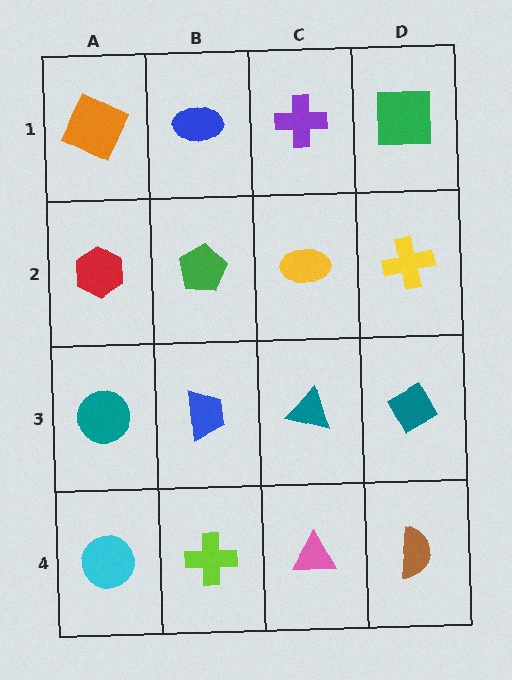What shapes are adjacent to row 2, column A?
An orange square (row 1, column A), a teal circle (row 3, column A), a green pentagon (row 2, column B).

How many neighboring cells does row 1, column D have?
2.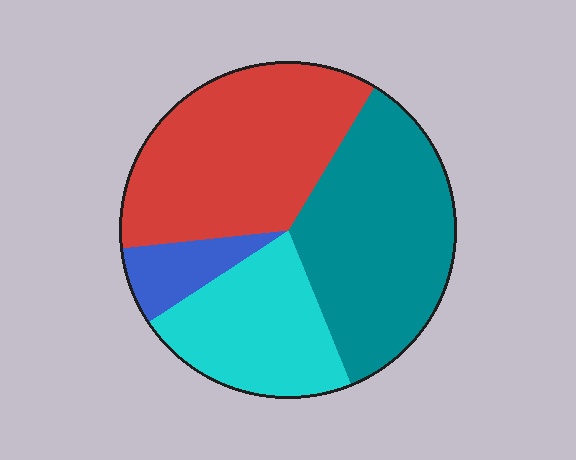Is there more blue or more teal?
Teal.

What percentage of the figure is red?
Red takes up about three eighths (3/8) of the figure.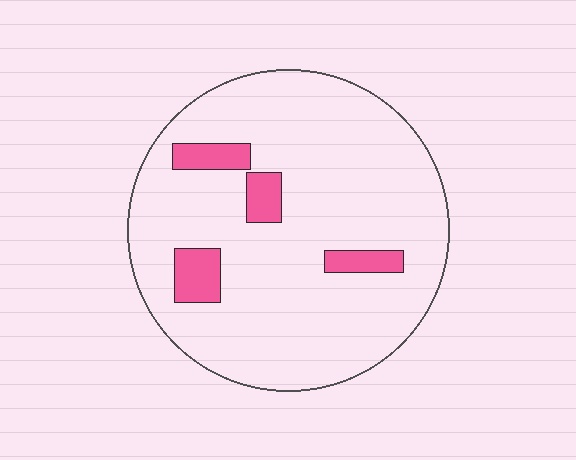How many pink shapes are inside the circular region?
4.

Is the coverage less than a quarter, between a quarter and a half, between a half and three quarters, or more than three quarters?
Less than a quarter.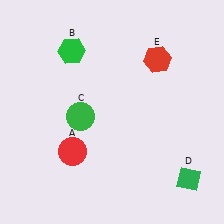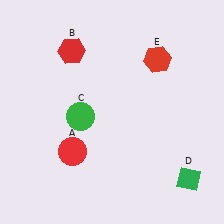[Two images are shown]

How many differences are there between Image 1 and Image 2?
There is 1 difference between the two images.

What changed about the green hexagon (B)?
In Image 1, B is green. In Image 2, it changed to red.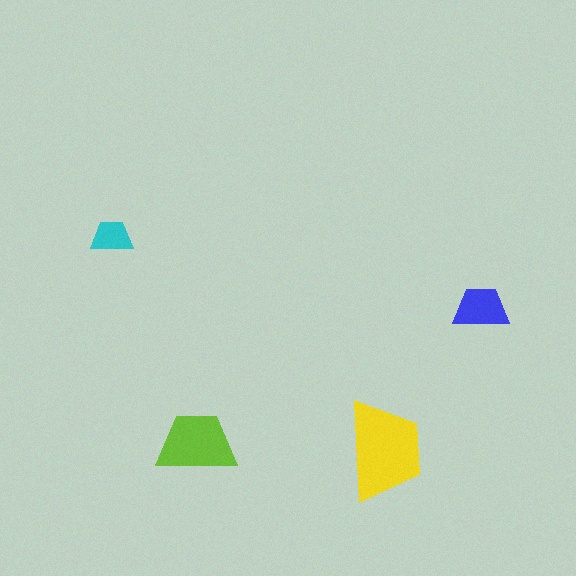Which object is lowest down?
The yellow trapezoid is bottommost.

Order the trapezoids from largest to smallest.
the yellow one, the lime one, the blue one, the cyan one.